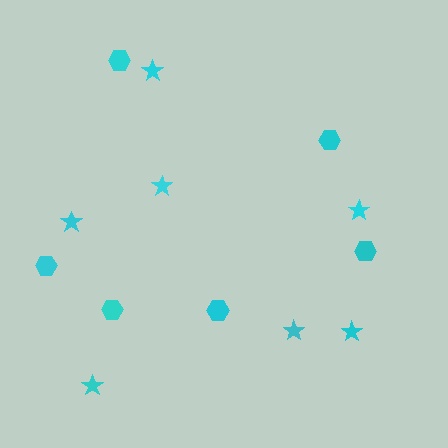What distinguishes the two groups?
There are 2 groups: one group of hexagons (6) and one group of stars (7).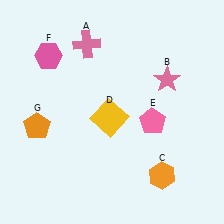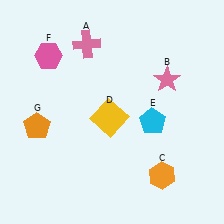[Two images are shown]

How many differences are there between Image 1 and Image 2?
There is 1 difference between the two images.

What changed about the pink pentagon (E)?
In Image 1, E is pink. In Image 2, it changed to cyan.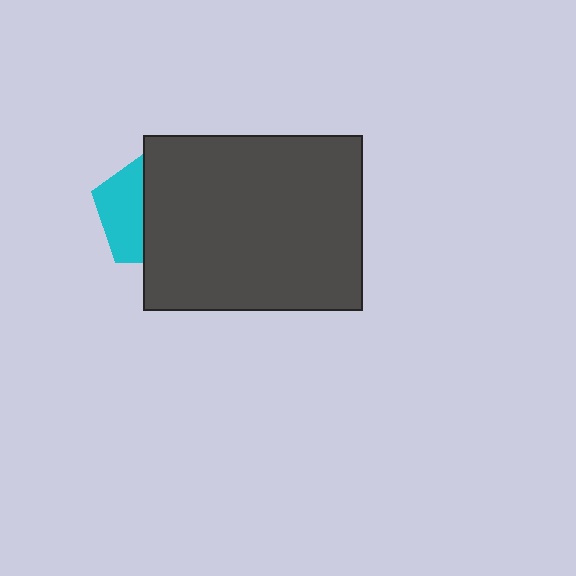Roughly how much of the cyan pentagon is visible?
A small part of it is visible (roughly 40%).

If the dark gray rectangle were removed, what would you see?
You would see the complete cyan pentagon.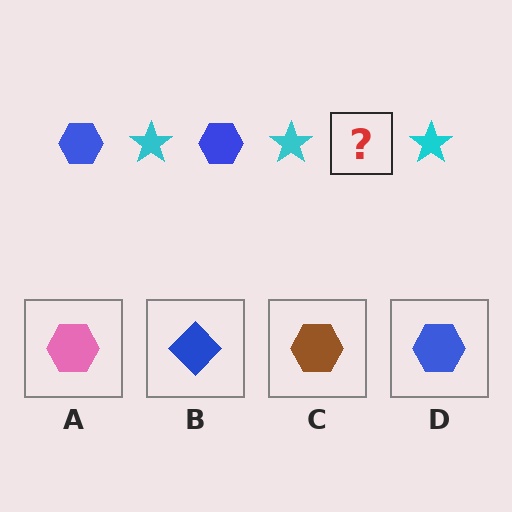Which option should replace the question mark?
Option D.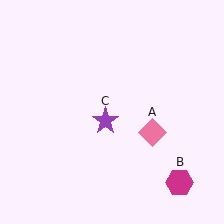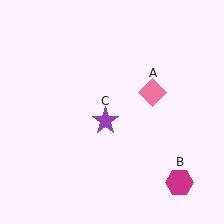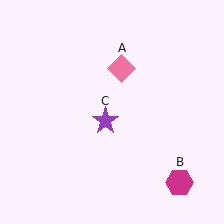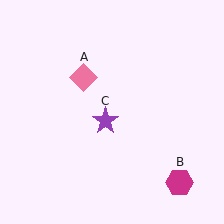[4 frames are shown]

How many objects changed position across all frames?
1 object changed position: pink diamond (object A).